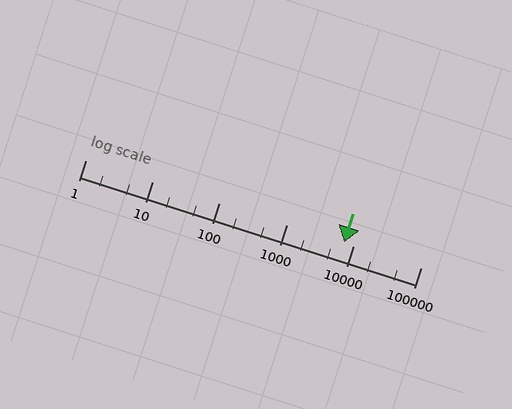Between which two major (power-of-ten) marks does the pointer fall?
The pointer is between 1000 and 10000.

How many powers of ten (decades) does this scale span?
The scale spans 5 decades, from 1 to 100000.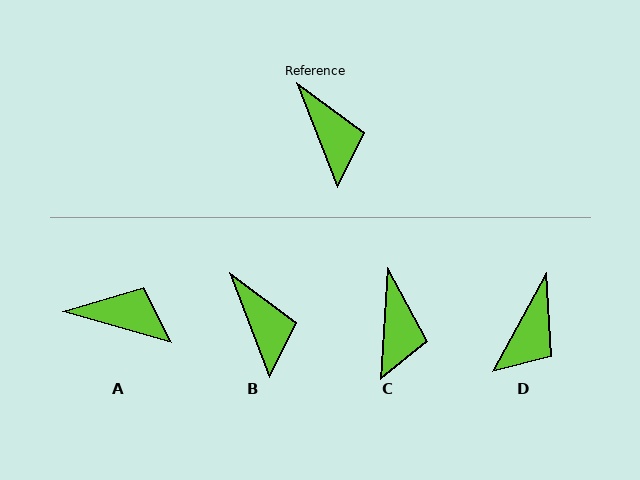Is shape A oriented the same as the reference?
No, it is off by about 53 degrees.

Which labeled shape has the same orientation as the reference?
B.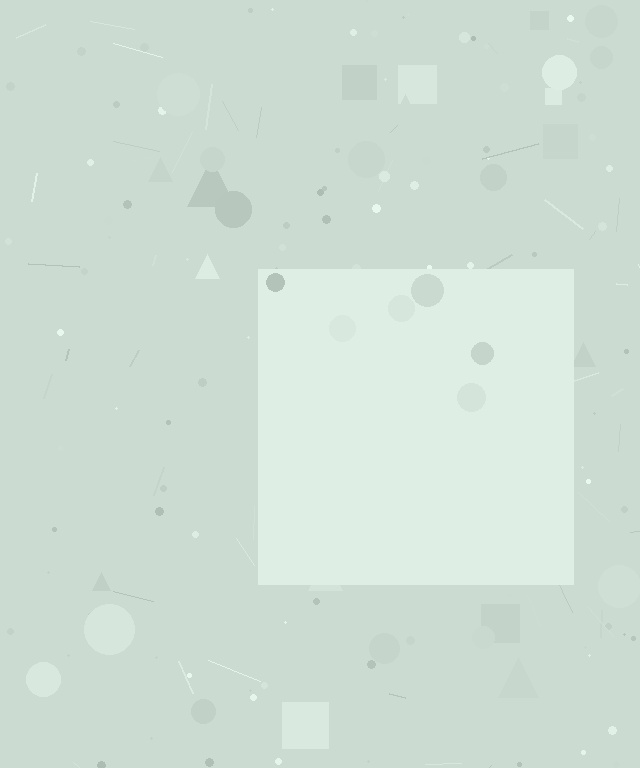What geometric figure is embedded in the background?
A square is embedded in the background.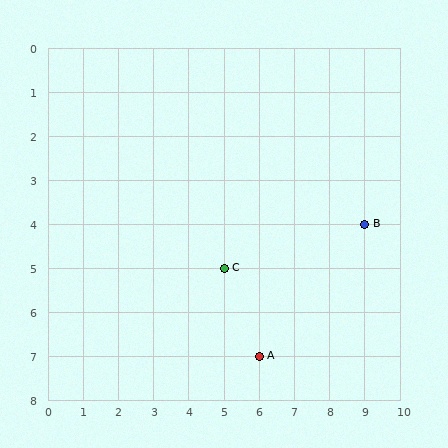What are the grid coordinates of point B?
Point B is at grid coordinates (9, 4).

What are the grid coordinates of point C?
Point C is at grid coordinates (5, 5).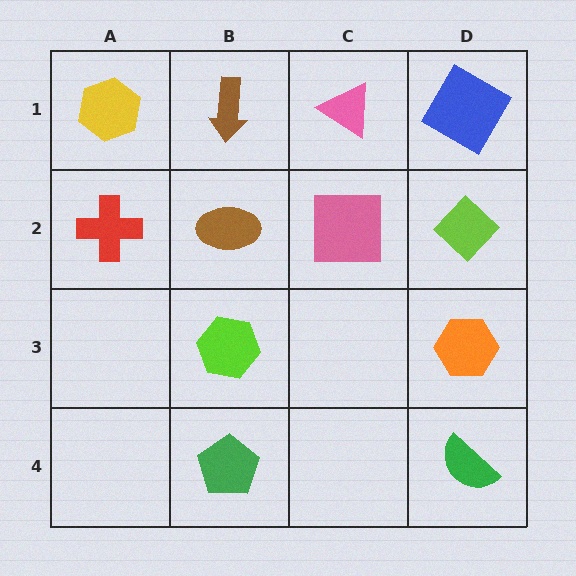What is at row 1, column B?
A brown arrow.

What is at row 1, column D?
A blue square.